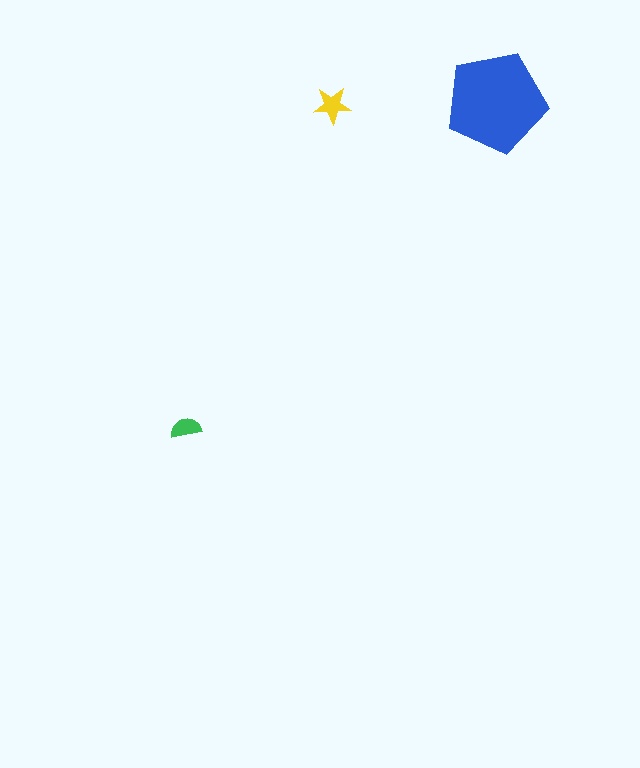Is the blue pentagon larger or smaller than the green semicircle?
Larger.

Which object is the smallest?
The green semicircle.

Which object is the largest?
The blue pentagon.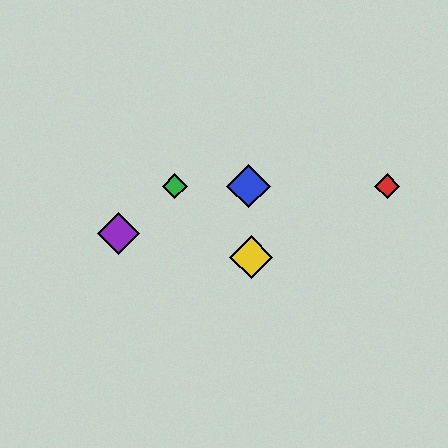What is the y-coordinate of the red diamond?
The red diamond is at y≈186.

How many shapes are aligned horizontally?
3 shapes (the red diamond, the blue diamond, the green diamond) are aligned horizontally.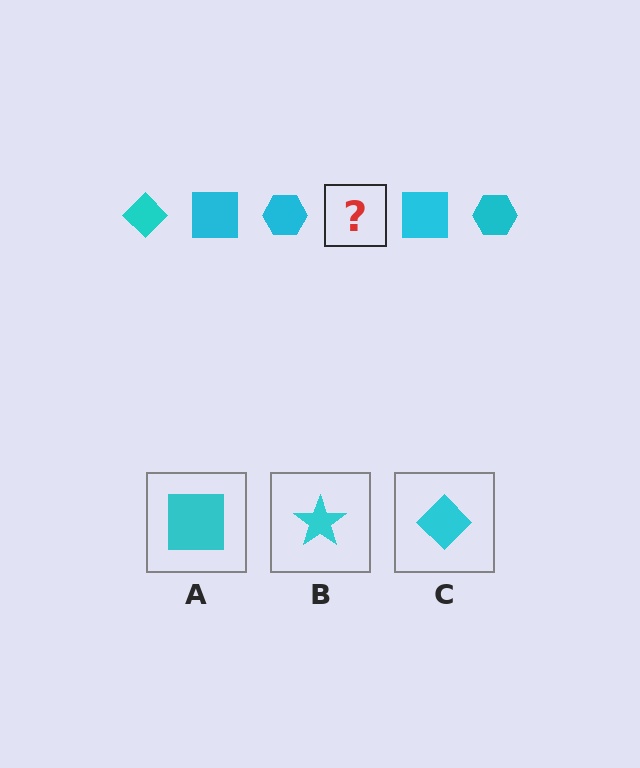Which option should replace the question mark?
Option C.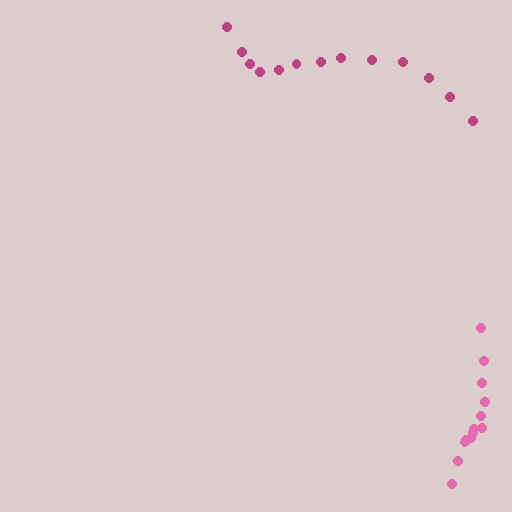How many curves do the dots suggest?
There are 2 distinct paths.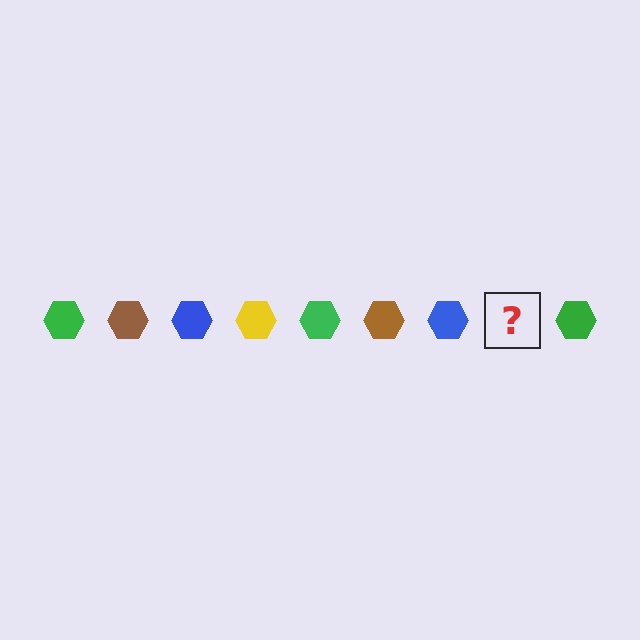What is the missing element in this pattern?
The missing element is a yellow hexagon.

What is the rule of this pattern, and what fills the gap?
The rule is that the pattern cycles through green, brown, blue, yellow hexagons. The gap should be filled with a yellow hexagon.